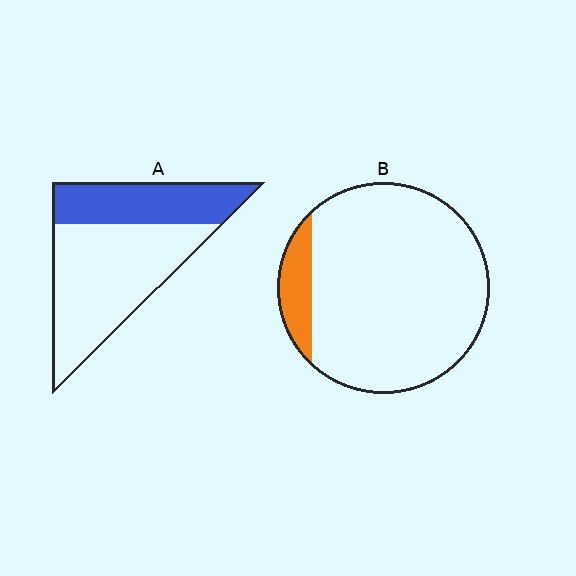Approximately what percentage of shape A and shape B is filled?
A is approximately 35% and B is approximately 10%.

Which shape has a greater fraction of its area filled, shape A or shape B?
Shape A.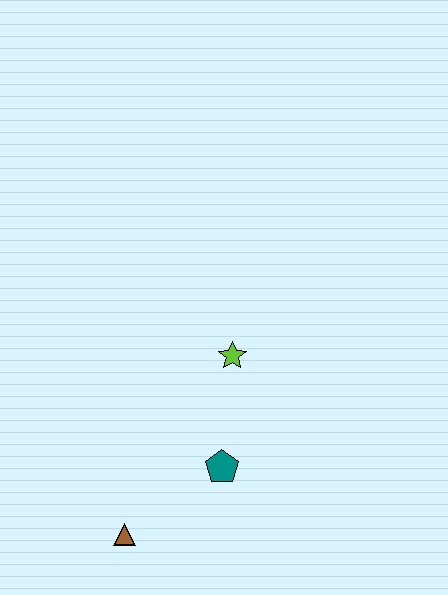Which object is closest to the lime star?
The teal pentagon is closest to the lime star.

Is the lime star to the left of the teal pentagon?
No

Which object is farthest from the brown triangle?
The lime star is farthest from the brown triangle.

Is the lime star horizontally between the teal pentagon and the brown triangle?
No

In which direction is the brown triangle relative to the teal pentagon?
The brown triangle is to the left of the teal pentagon.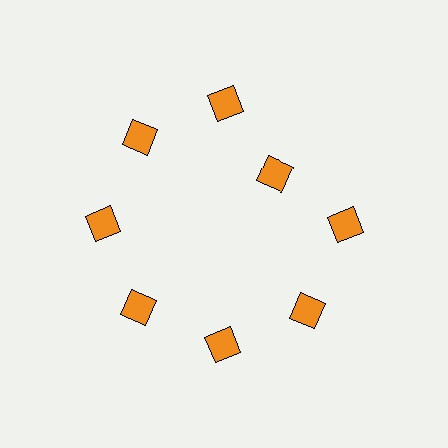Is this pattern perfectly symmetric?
No. The 8 orange diamonds are arranged in a ring, but one element near the 2 o'clock position is pulled inward toward the center, breaking the 8-fold rotational symmetry.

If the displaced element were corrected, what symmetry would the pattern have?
It would have 8-fold rotational symmetry — the pattern would map onto itself every 45 degrees.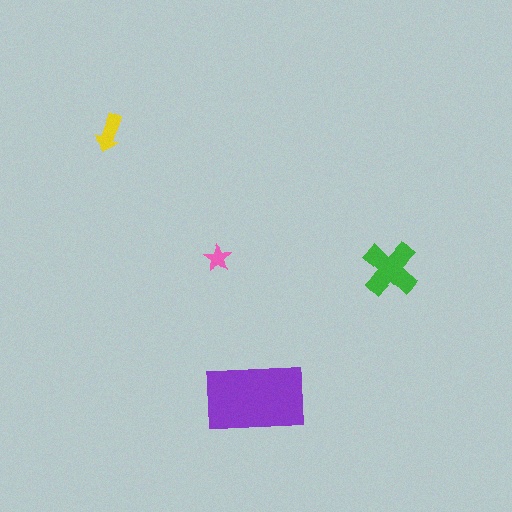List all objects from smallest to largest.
The pink star, the yellow arrow, the green cross, the purple rectangle.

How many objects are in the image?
There are 4 objects in the image.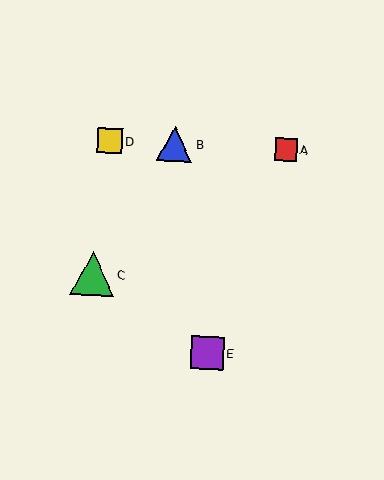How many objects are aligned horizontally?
3 objects (A, B, D) are aligned horizontally.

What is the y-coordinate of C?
Object C is at y≈274.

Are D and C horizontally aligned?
No, D is at y≈141 and C is at y≈274.